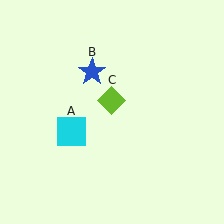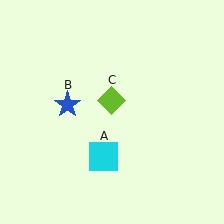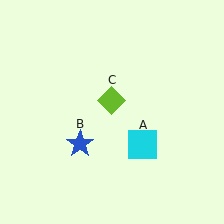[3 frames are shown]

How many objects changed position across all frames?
2 objects changed position: cyan square (object A), blue star (object B).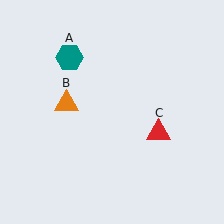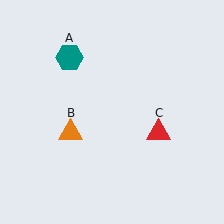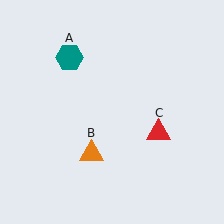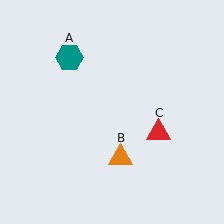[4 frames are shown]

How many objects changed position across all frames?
1 object changed position: orange triangle (object B).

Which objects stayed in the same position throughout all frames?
Teal hexagon (object A) and red triangle (object C) remained stationary.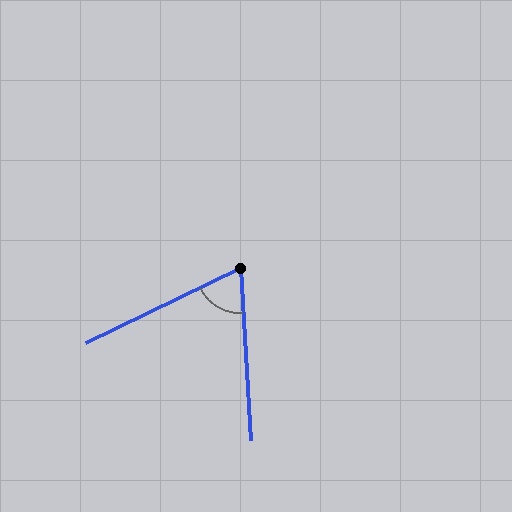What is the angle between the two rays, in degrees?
Approximately 68 degrees.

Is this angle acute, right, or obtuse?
It is acute.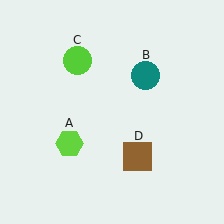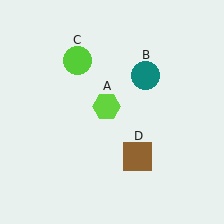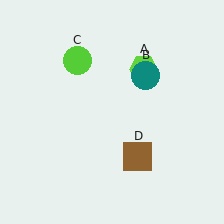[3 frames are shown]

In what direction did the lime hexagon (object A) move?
The lime hexagon (object A) moved up and to the right.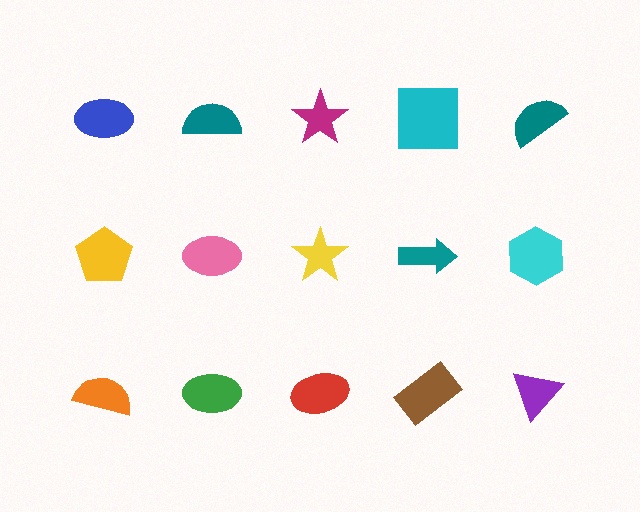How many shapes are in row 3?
5 shapes.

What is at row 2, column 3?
A yellow star.